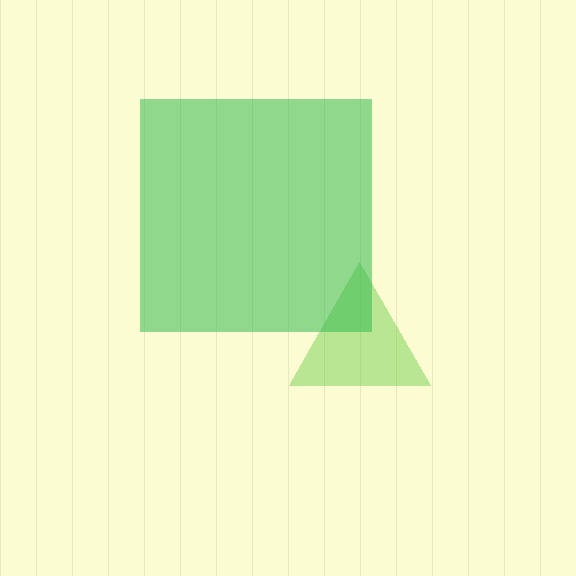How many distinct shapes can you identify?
There are 2 distinct shapes: a lime triangle, a green square.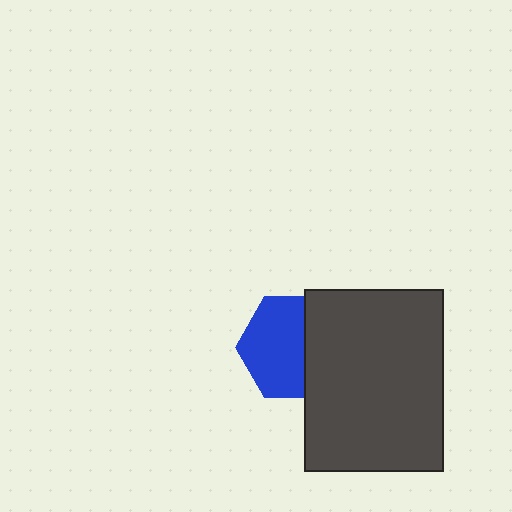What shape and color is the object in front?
The object in front is a dark gray rectangle.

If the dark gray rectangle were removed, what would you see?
You would see the complete blue hexagon.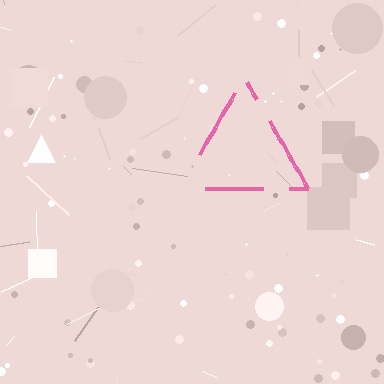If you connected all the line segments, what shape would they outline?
They would outline a triangle.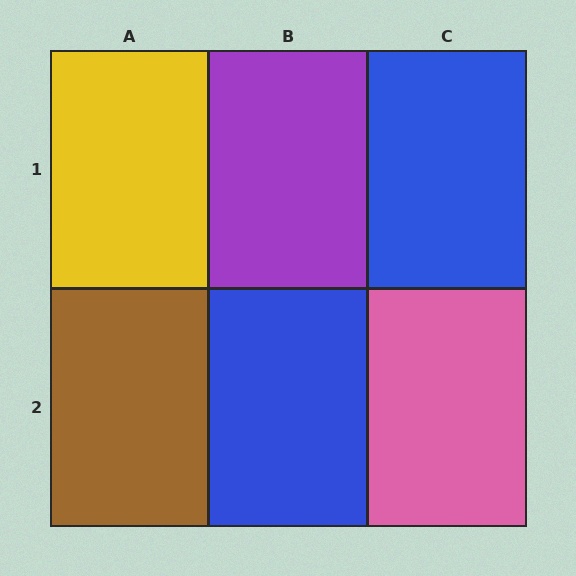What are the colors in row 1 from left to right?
Yellow, purple, blue.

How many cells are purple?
1 cell is purple.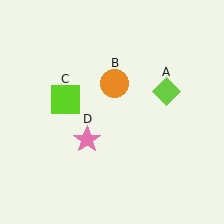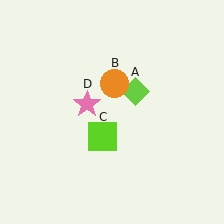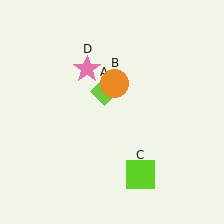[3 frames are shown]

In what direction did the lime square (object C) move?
The lime square (object C) moved down and to the right.